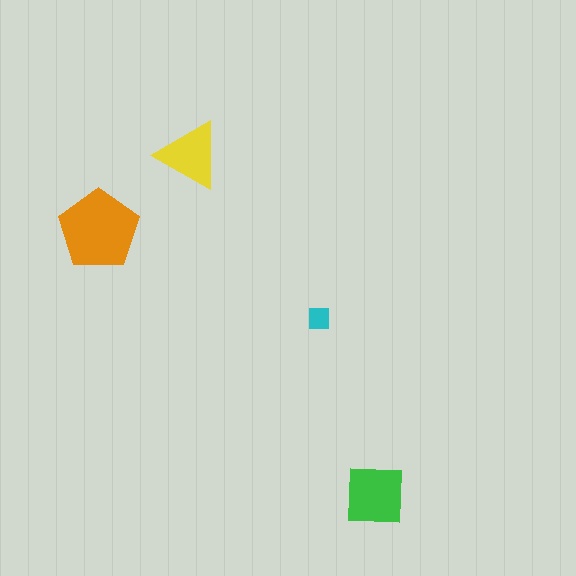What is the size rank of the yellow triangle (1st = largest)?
3rd.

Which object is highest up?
The yellow triangle is topmost.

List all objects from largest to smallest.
The orange pentagon, the green square, the yellow triangle, the cyan square.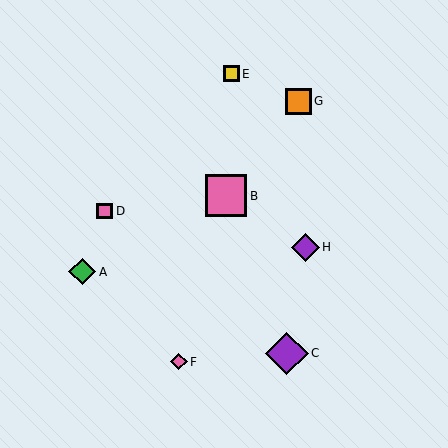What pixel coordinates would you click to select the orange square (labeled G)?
Click at (298, 101) to select the orange square G.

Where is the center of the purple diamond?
The center of the purple diamond is at (305, 247).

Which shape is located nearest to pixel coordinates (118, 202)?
The pink square (labeled D) at (105, 211) is nearest to that location.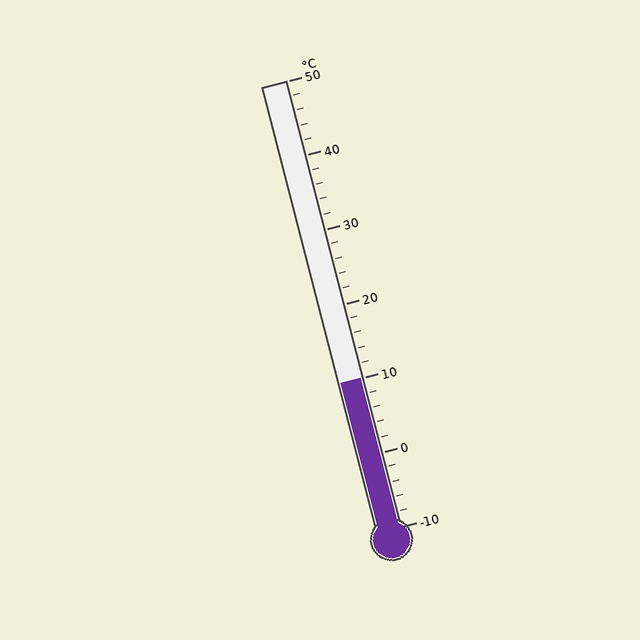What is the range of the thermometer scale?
The thermometer scale ranges from -10°C to 50°C.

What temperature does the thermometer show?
The thermometer shows approximately 10°C.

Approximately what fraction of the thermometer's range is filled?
The thermometer is filled to approximately 35% of its range.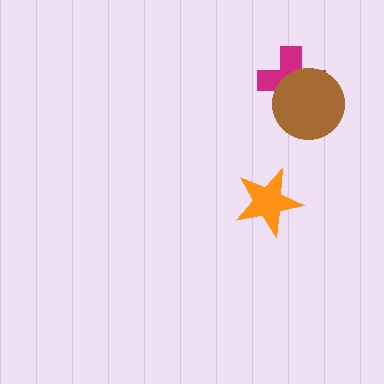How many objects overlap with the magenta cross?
1 object overlaps with the magenta cross.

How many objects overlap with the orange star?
0 objects overlap with the orange star.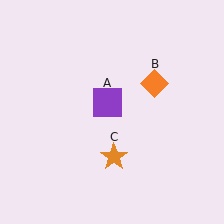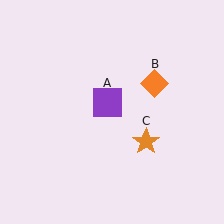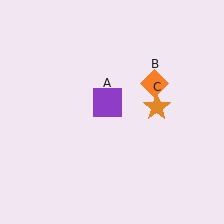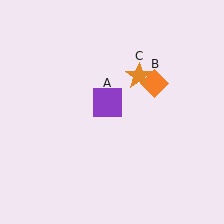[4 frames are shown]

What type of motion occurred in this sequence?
The orange star (object C) rotated counterclockwise around the center of the scene.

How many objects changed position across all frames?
1 object changed position: orange star (object C).